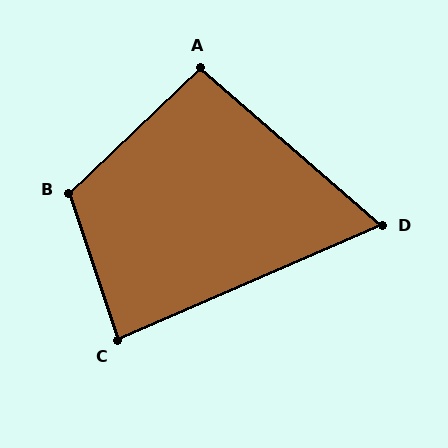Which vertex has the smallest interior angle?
D, at approximately 64 degrees.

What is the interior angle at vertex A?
Approximately 95 degrees (obtuse).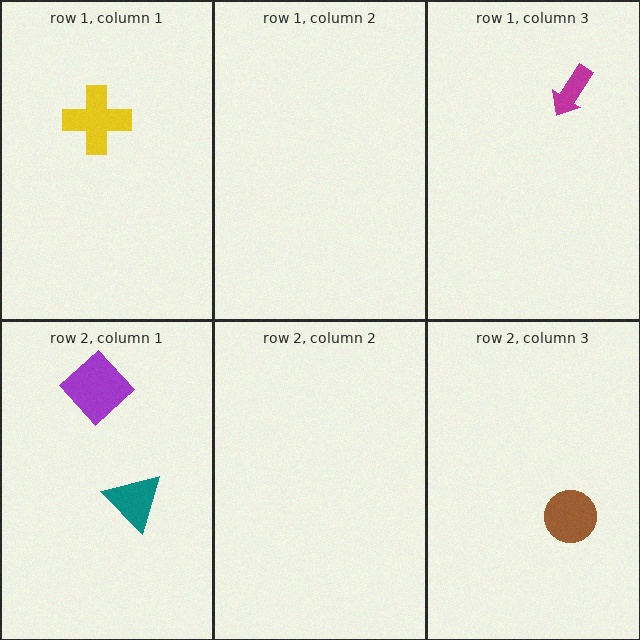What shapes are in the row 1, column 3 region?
The magenta arrow.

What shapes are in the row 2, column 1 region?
The teal triangle, the purple diamond.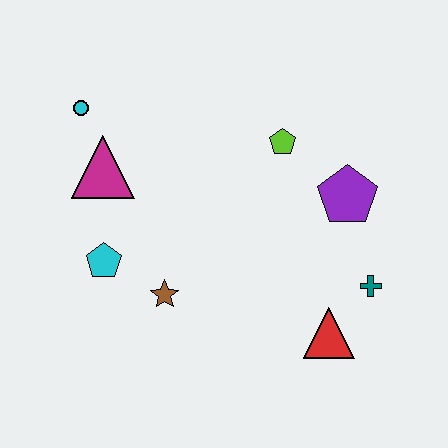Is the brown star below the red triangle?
No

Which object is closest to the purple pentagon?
The lime pentagon is closest to the purple pentagon.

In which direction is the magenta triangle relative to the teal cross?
The magenta triangle is to the left of the teal cross.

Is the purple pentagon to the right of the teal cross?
No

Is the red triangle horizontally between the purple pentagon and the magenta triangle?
Yes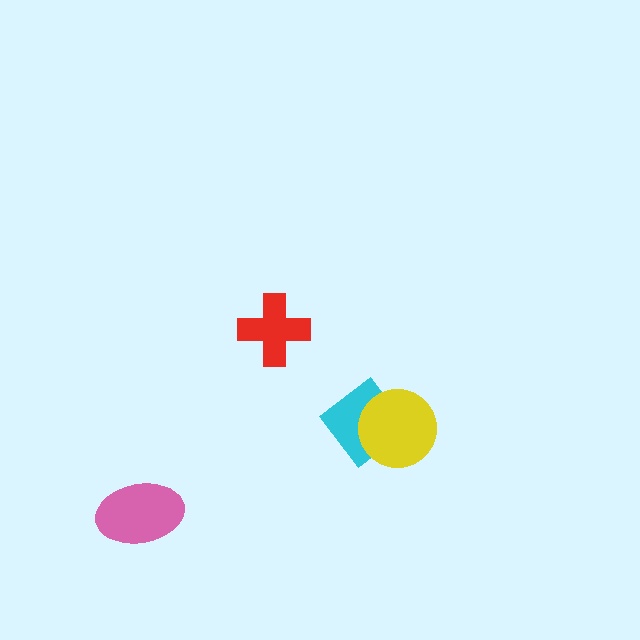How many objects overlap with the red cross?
0 objects overlap with the red cross.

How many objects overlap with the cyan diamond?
1 object overlaps with the cyan diamond.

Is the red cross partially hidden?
No, no other shape covers it.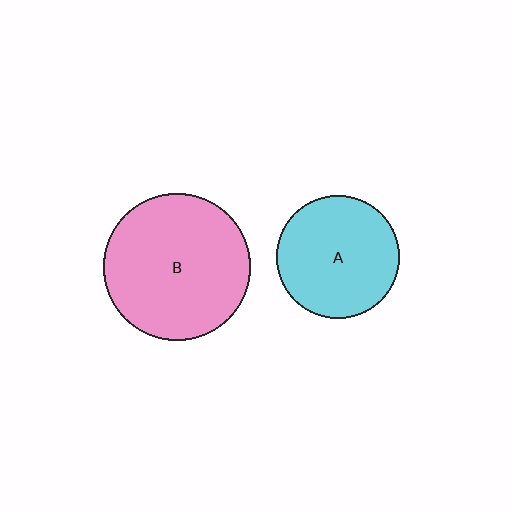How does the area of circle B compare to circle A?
Approximately 1.4 times.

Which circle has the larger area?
Circle B (pink).